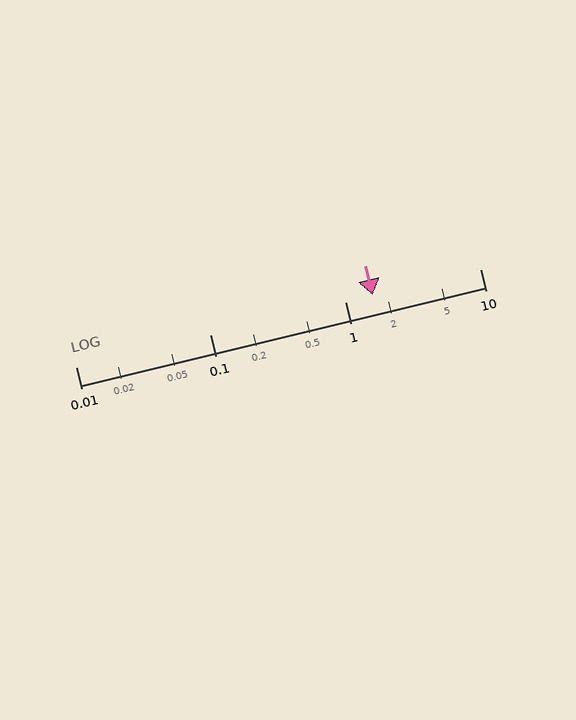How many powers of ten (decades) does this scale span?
The scale spans 3 decades, from 0.01 to 10.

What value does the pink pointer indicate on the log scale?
The pointer indicates approximately 1.6.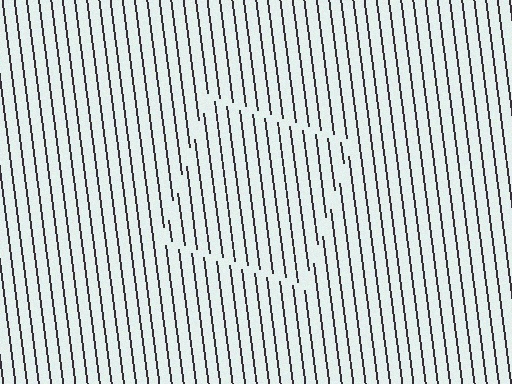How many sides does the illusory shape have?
4 sides — the line-ends trace a square.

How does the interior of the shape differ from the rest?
The interior of the shape contains the same grating, shifted by half a period — the contour is defined by the phase discontinuity where line-ends from the inner and outer gratings abut.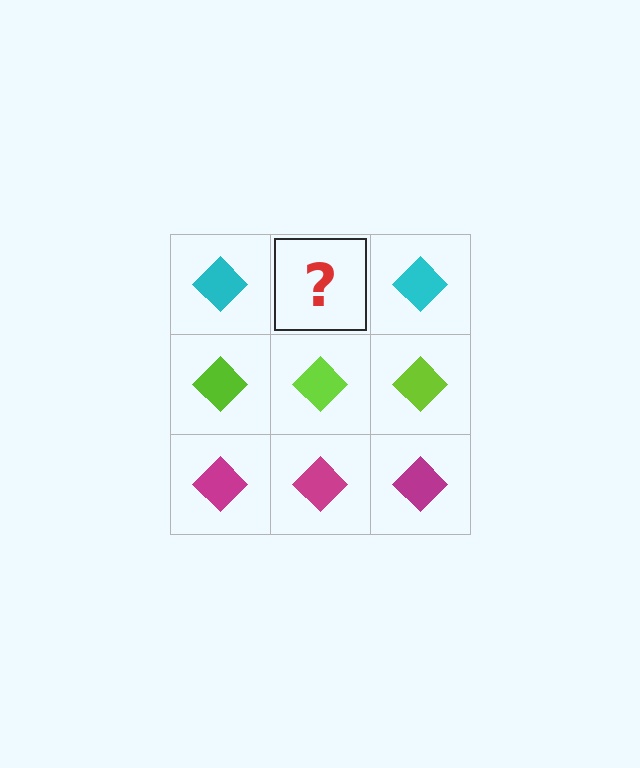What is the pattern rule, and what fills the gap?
The rule is that each row has a consistent color. The gap should be filled with a cyan diamond.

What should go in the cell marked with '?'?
The missing cell should contain a cyan diamond.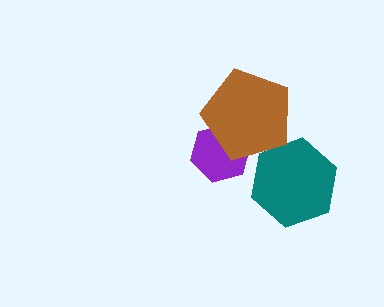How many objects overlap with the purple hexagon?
1 object overlaps with the purple hexagon.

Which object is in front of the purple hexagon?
The brown pentagon is in front of the purple hexagon.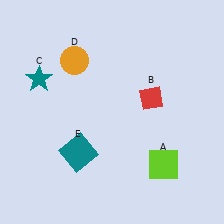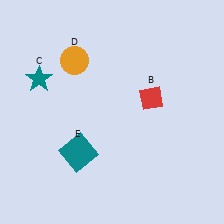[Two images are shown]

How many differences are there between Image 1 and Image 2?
There is 1 difference between the two images.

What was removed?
The lime square (A) was removed in Image 2.